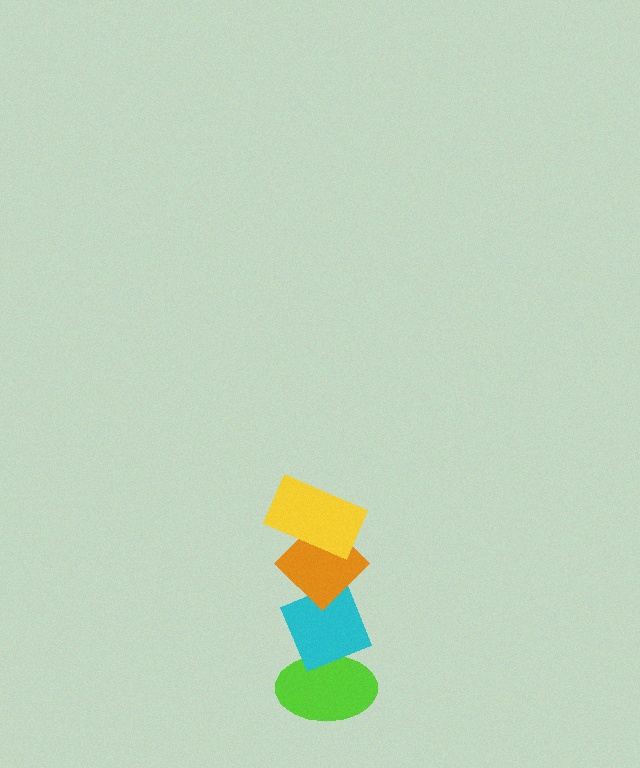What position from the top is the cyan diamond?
The cyan diamond is 3rd from the top.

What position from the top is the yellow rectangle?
The yellow rectangle is 1st from the top.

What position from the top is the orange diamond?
The orange diamond is 2nd from the top.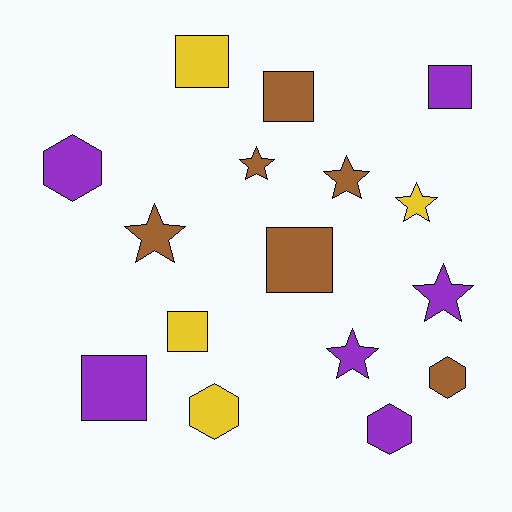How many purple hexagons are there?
There are 2 purple hexagons.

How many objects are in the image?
There are 16 objects.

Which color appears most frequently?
Purple, with 6 objects.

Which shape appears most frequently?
Square, with 6 objects.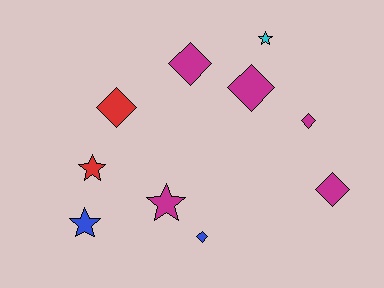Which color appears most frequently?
Magenta, with 5 objects.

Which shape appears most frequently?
Diamond, with 6 objects.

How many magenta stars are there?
There is 1 magenta star.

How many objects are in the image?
There are 10 objects.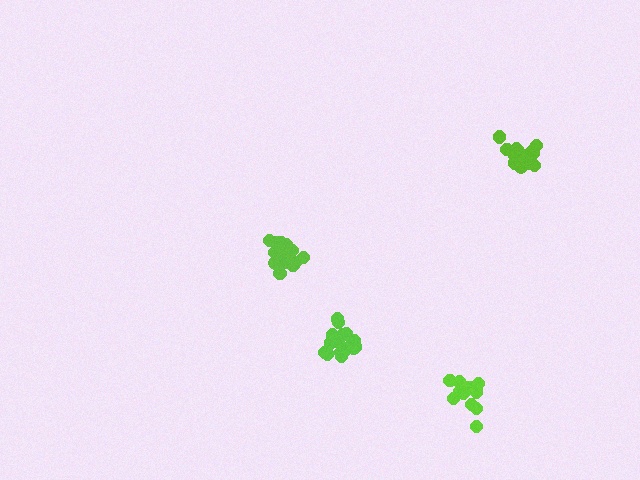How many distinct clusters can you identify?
There are 4 distinct clusters.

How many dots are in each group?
Group 1: 15 dots, Group 2: 17 dots, Group 3: 16 dots, Group 4: 13 dots (61 total).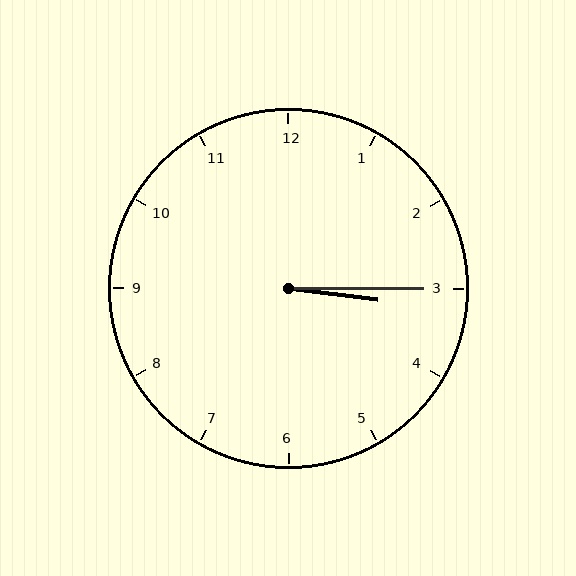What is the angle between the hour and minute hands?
Approximately 8 degrees.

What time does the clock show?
3:15.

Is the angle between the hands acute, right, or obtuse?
It is acute.